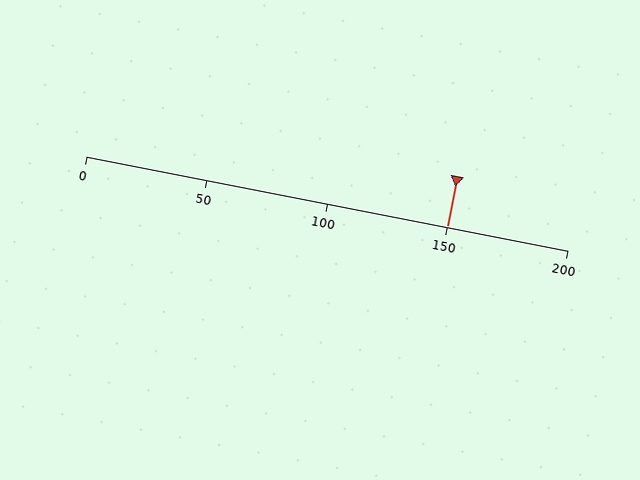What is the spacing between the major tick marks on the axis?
The major ticks are spaced 50 apart.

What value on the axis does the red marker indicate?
The marker indicates approximately 150.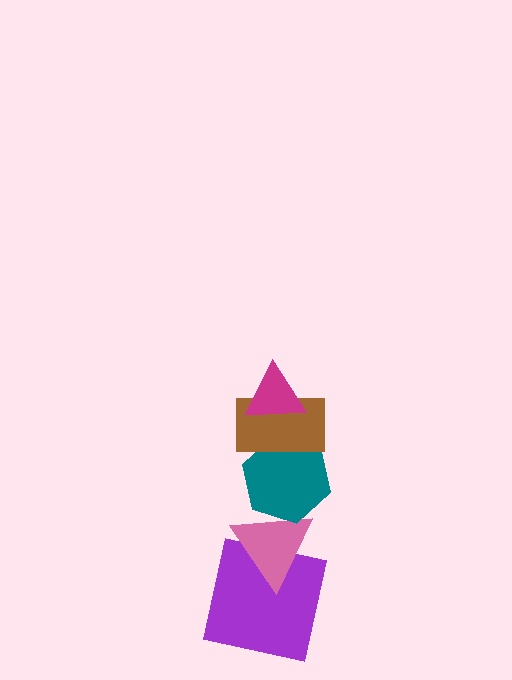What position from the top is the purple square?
The purple square is 5th from the top.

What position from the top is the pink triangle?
The pink triangle is 4th from the top.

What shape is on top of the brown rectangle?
The magenta triangle is on top of the brown rectangle.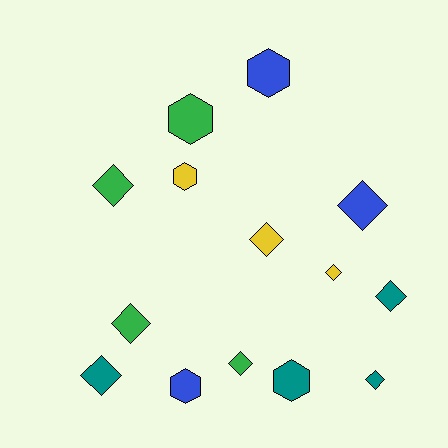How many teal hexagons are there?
There is 1 teal hexagon.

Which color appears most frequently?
Teal, with 4 objects.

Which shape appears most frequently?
Diamond, with 9 objects.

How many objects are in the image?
There are 14 objects.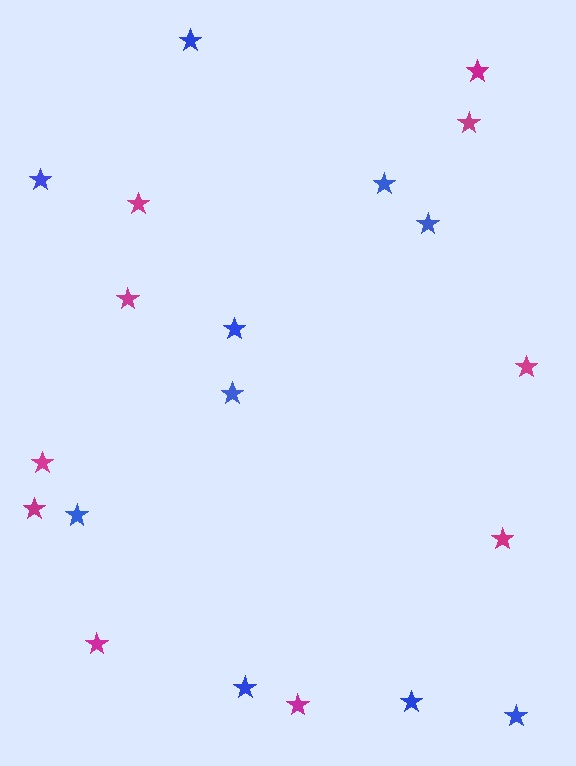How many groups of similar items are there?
There are 2 groups: one group of magenta stars (10) and one group of blue stars (10).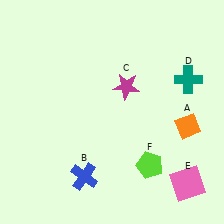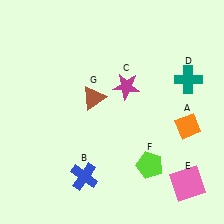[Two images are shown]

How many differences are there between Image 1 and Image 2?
There is 1 difference between the two images.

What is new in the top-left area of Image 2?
A brown triangle (G) was added in the top-left area of Image 2.